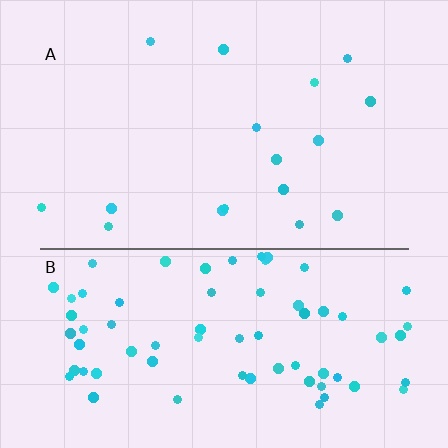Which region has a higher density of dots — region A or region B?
B (the bottom).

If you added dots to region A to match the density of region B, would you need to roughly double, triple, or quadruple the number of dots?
Approximately quadruple.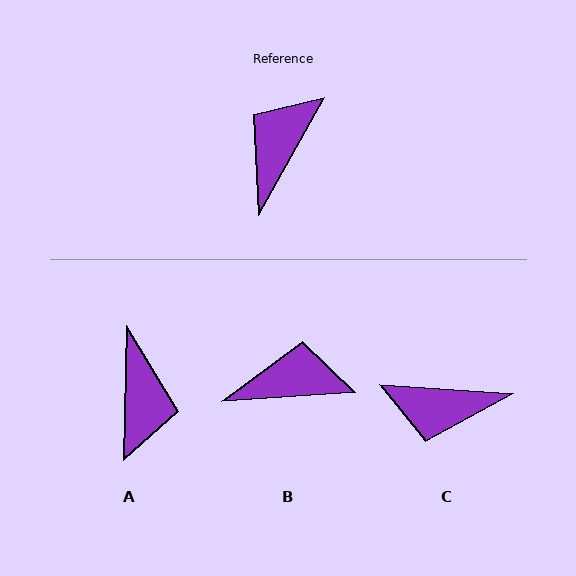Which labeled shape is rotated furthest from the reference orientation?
A, about 152 degrees away.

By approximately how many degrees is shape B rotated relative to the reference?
Approximately 57 degrees clockwise.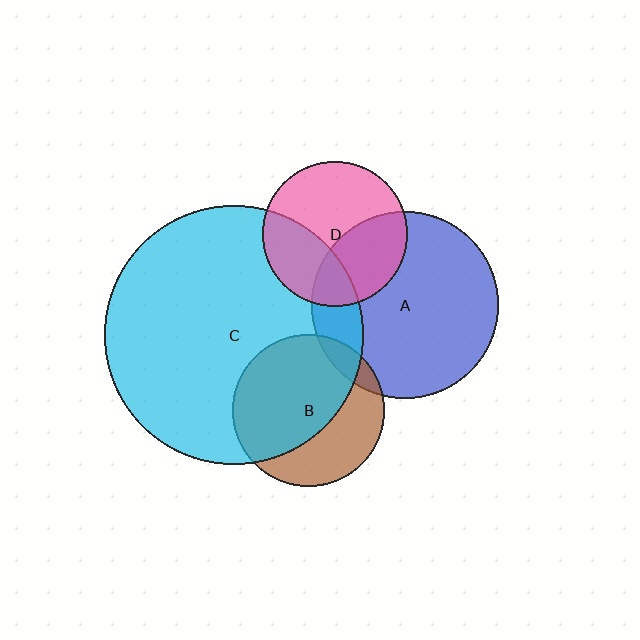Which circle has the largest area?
Circle C (cyan).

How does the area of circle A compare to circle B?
Approximately 1.5 times.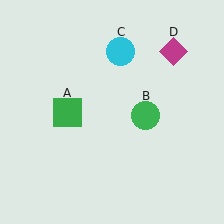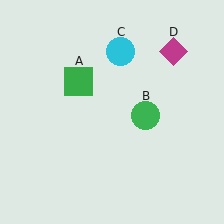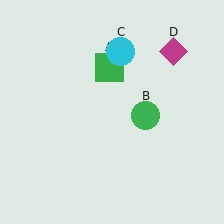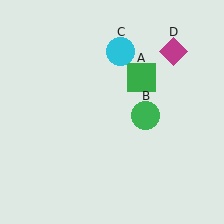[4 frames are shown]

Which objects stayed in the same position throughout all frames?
Green circle (object B) and cyan circle (object C) and magenta diamond (object D) remained stationary.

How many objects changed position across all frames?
1 object changed position: green square (object A).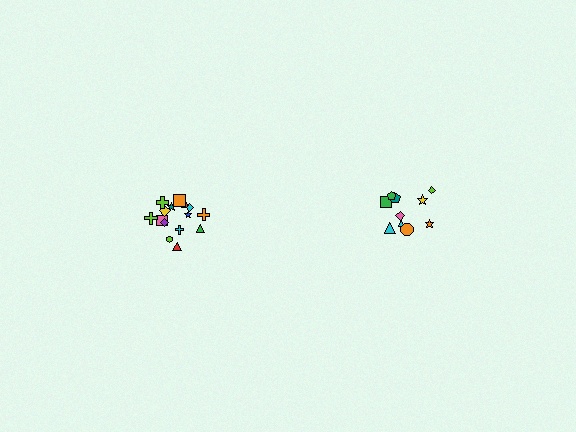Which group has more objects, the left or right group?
The left group.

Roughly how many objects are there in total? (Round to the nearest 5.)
Roughly 25 objects in total.